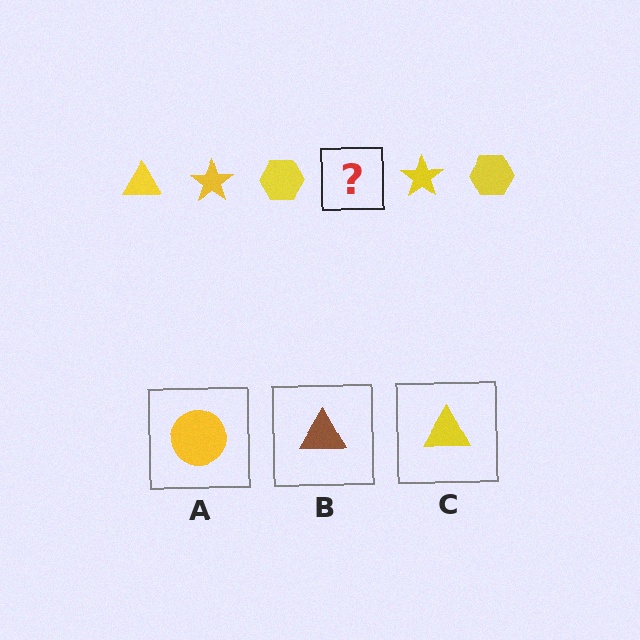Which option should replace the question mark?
Option C.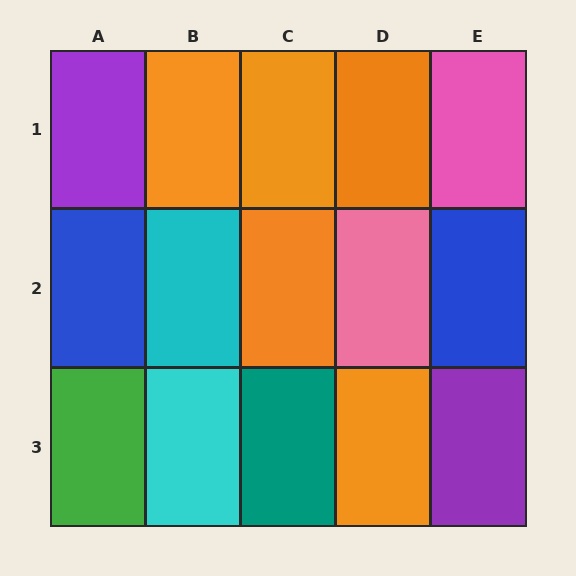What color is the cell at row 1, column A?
Purple.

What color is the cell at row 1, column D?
Orange.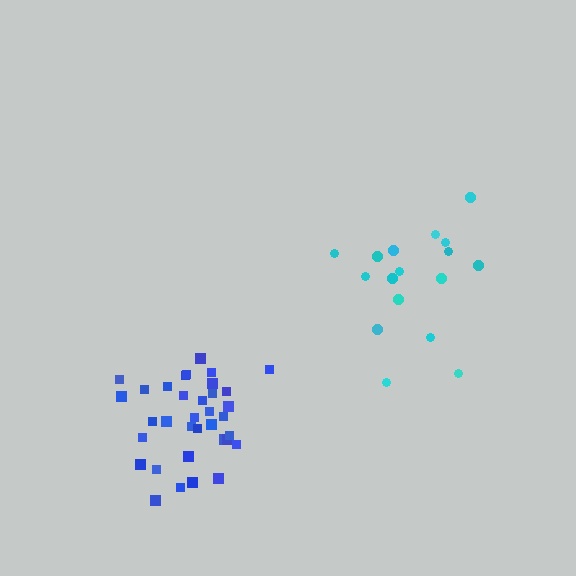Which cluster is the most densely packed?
Blue.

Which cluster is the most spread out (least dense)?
Cyan.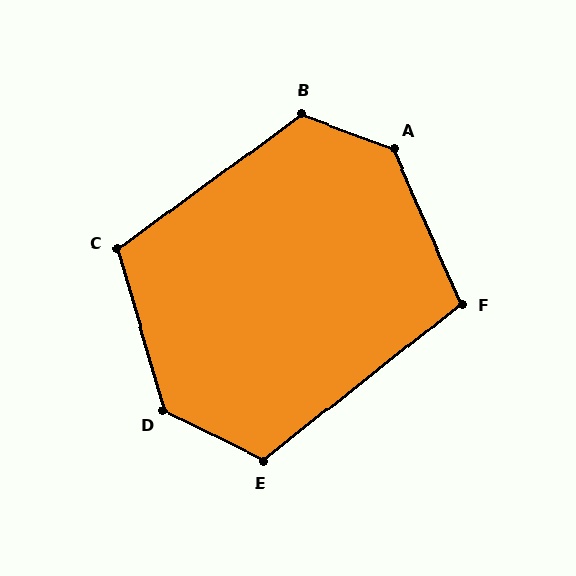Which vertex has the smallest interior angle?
F, at approximately 105 degrees.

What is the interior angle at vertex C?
Approximately 110 degrees (obtuse).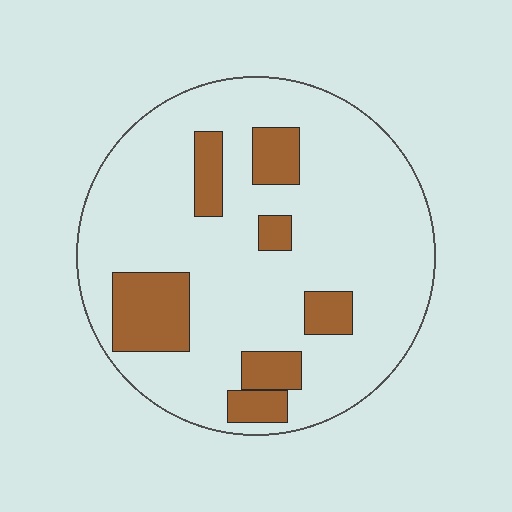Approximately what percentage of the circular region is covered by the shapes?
Approximately 20%.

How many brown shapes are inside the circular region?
7.